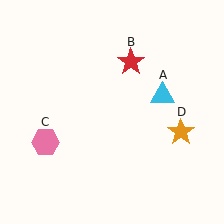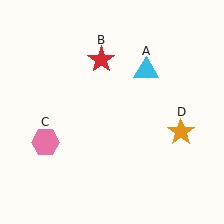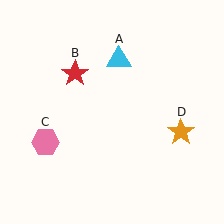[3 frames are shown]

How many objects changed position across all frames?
2 objects changed position: cyan triangle (object A), red star (object B).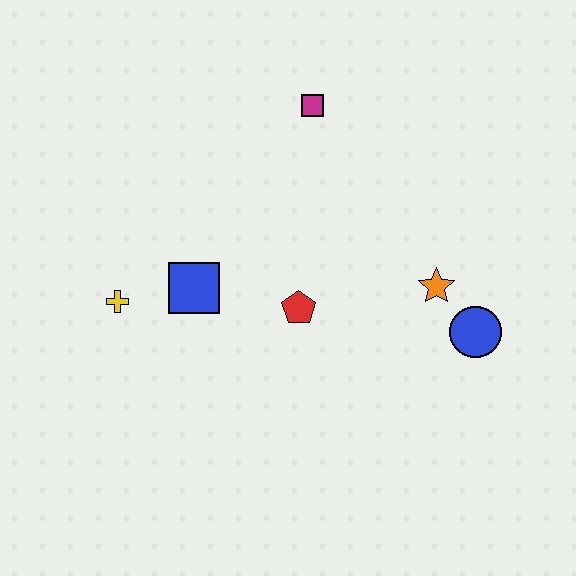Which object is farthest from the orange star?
The yellow cross is farthest from the orange star.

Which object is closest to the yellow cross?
The blue square is closest to the yellow cross.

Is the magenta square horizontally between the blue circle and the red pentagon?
Yes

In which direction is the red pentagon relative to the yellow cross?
The red pentagon is to the right of the yellow cross.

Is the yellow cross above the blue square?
No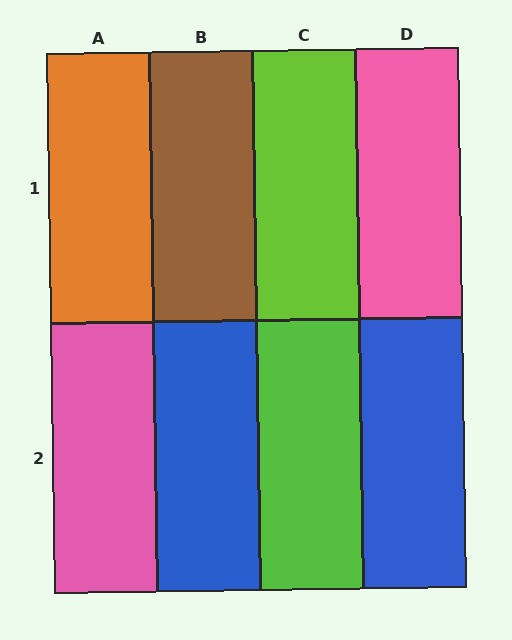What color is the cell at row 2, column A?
Pink.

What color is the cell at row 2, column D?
Blue.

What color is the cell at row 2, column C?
Lime.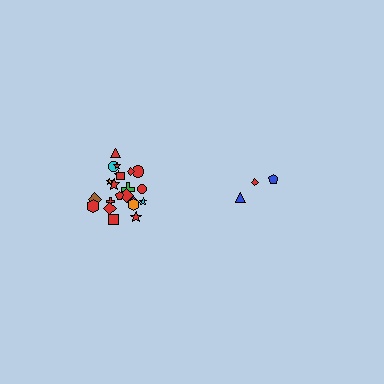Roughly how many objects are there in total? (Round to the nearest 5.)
Roughly 25 objects in total.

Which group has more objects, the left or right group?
The left group.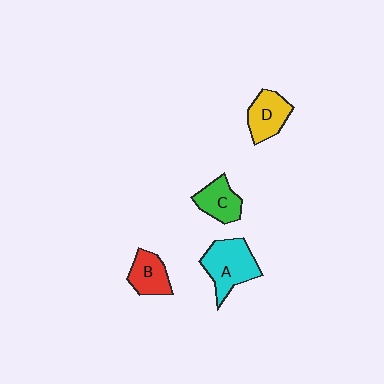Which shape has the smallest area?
Shape B (red).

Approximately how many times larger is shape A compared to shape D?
Approximately 1.4 times.